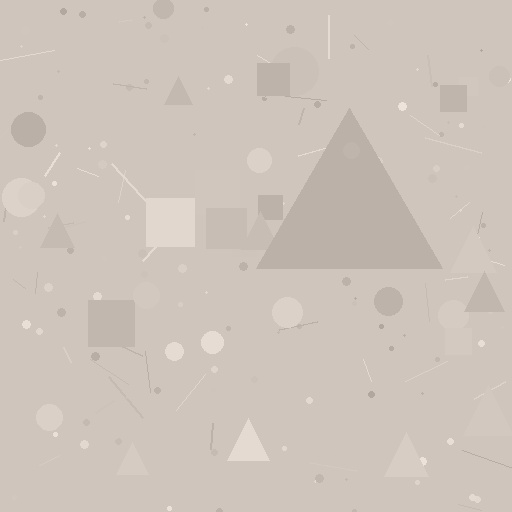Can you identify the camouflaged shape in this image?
The camouflaged shape is a triangle.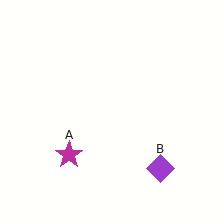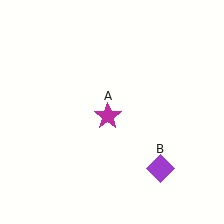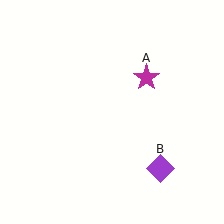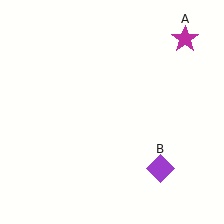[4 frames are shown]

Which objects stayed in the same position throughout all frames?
Purple diamond (object B) remained stationary.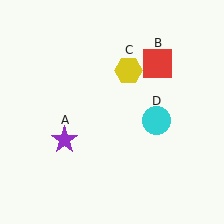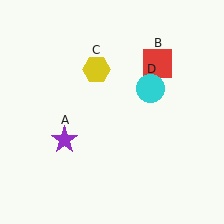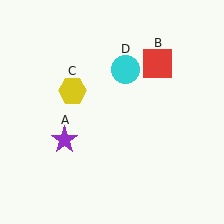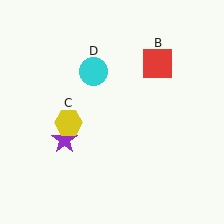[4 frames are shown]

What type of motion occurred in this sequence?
The yellow hexagon (object C), cyan circle (object D) rotated counterclockwise around the center of the scene.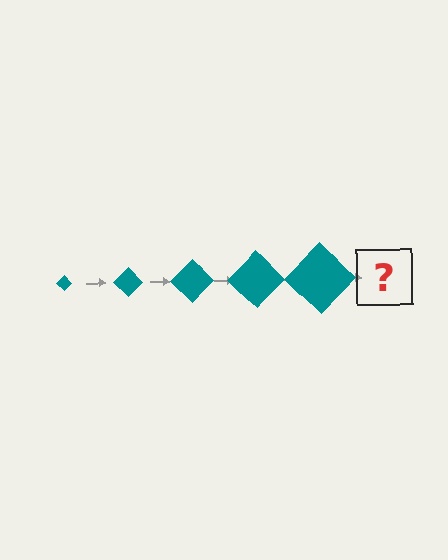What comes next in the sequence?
The next element should be a teal diamond, larger than the previous one.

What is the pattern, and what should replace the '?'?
The pattern is that the diamond gets progressively larger each step. The '?' should be a teal diamond, larger than the previous one.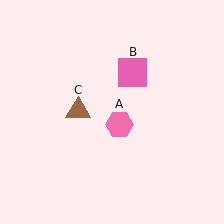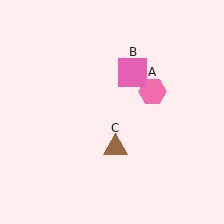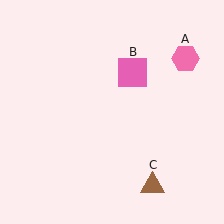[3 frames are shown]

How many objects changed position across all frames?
2 objects changed position: pink hexagon (object A), brown triangle (object C).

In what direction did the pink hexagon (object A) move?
The pink hexagon (object A) moved up and to the right.